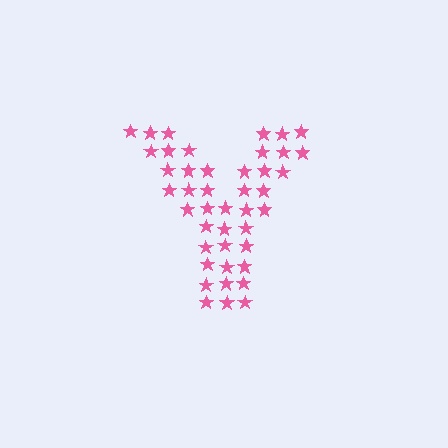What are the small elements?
The small elements are stars.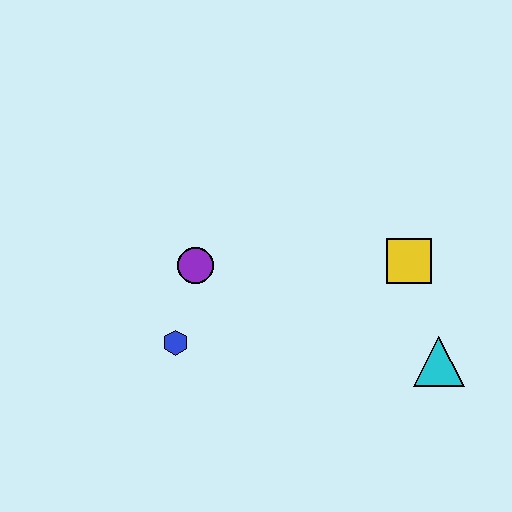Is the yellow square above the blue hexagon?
Yes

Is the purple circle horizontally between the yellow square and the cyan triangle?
No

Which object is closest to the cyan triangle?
The yellow square is closest to the cyan triangle.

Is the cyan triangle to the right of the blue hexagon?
Yes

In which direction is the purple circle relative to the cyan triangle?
The purple circle is to the left of the cyan triangle.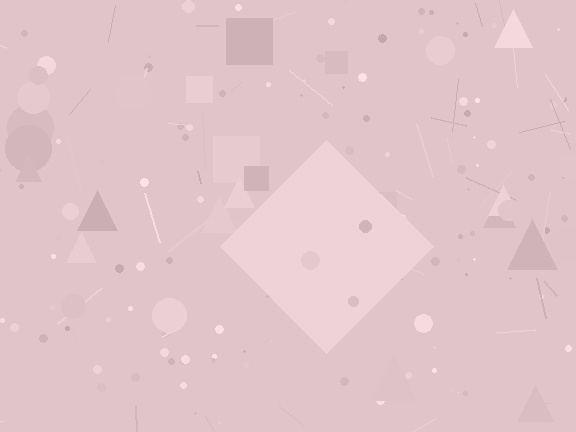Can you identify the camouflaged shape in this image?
The camouflaged shape is a diamond.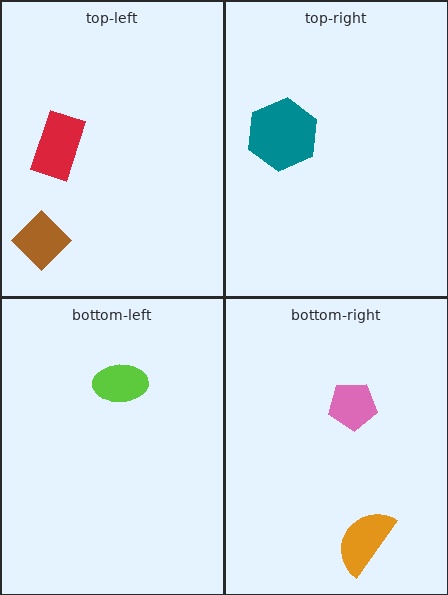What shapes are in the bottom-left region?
The lime ellipse.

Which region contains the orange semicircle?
The bottom-right region.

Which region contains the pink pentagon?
The bottom-right region.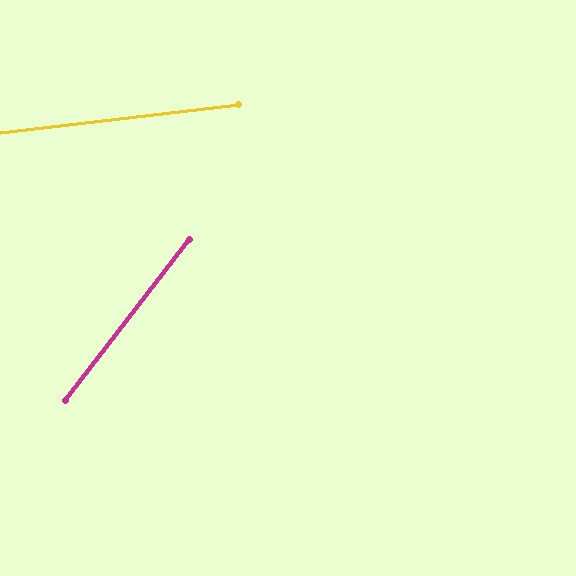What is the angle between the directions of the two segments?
Approximately 46 degrees.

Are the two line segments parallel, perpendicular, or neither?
Neither parallel nor perpendicular — they differ by about 46°.